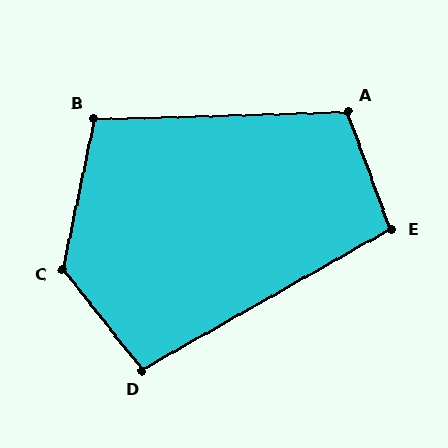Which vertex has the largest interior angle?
C, at approximately 130 degrees.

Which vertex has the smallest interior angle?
D, at approximately 99 degrees.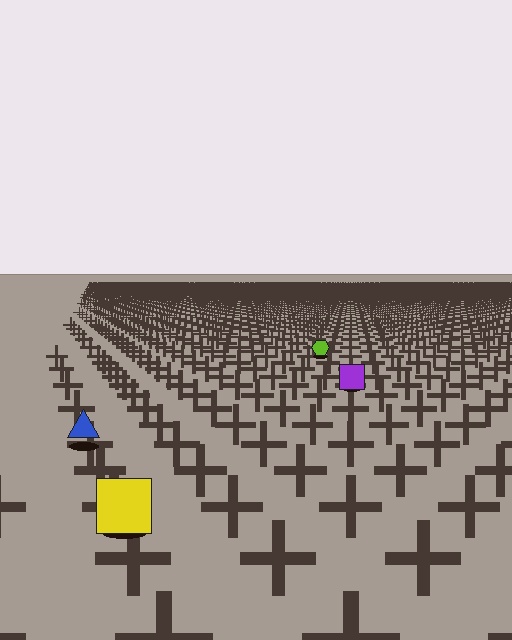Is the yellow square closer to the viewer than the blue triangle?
Yes. The yellow square is closer — you can tell from the texture gradient: the ground texture is coarser near it.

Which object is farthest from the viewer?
The lime hexagon is farthest from the viewer. It appears smaller and the ground texture around it is denser.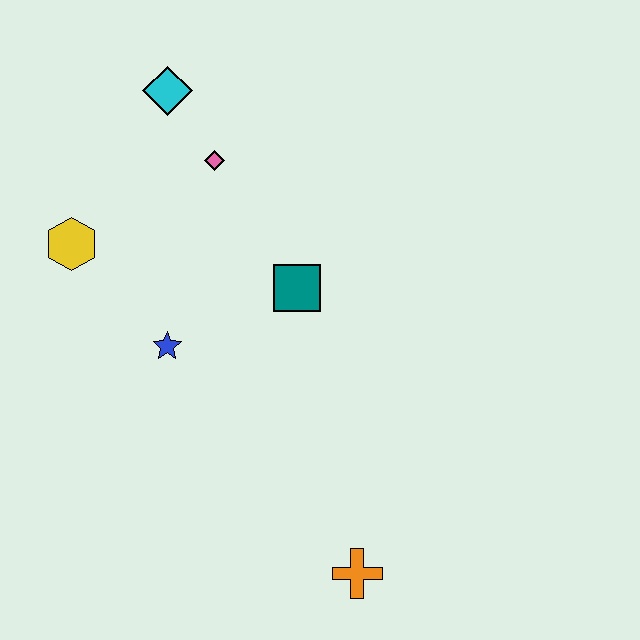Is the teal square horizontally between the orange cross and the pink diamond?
Yes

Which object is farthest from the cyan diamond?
The orange cross is farthest from the cyan diamond.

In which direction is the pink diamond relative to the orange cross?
The pink diamond is above the orange cross.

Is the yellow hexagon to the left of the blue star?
Yes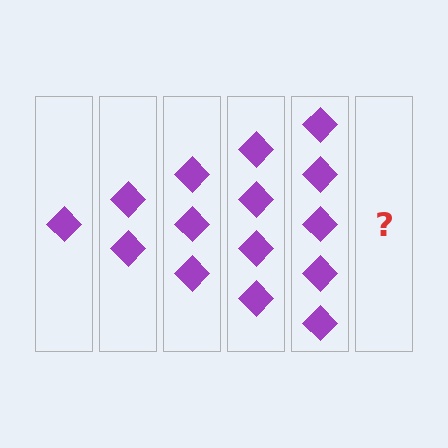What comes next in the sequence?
The next element should be 6 diamonds.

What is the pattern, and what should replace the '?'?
The pattern is that each step adds one more diamond. The '?' should be 6 diamonds.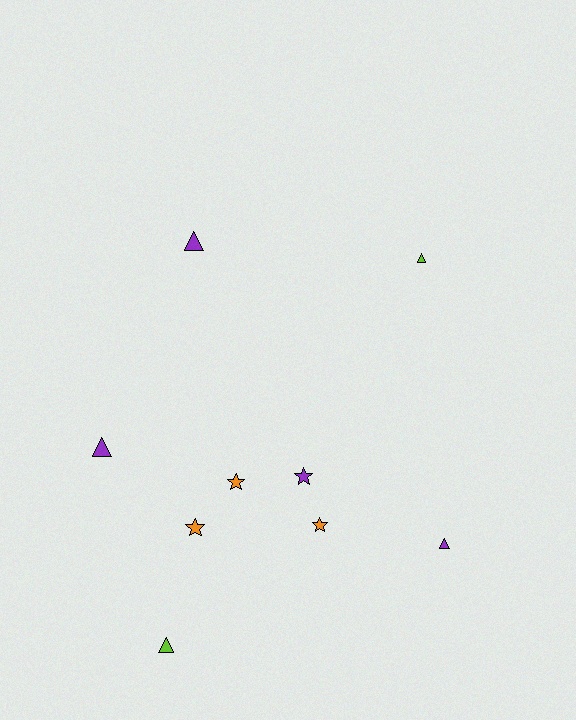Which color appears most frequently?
Purple, with 4 objects.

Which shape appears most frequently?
Triangle, with 5 objects.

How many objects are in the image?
There are 9 objects.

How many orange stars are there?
There are 3 orange stars.